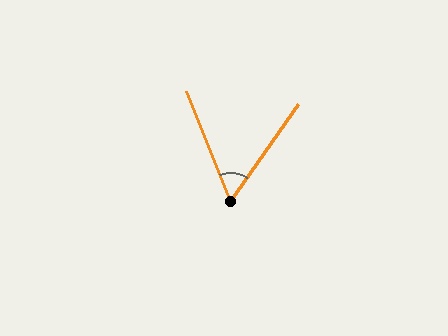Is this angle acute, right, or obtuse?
It is acute.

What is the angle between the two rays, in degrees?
Approximately 57 degrees.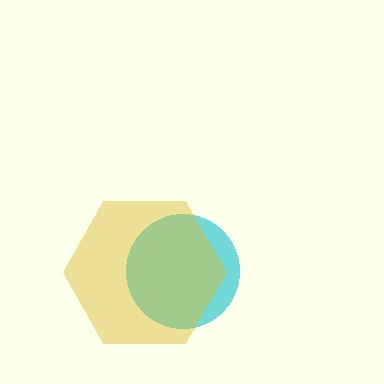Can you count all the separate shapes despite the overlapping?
Yes, there are 2 separate shapes.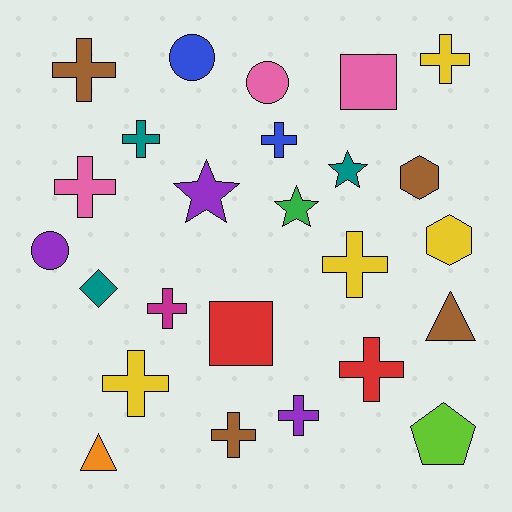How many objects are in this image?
There are 25 objects.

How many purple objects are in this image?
There are 3 purple objects.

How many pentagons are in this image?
There is 1 pentagon.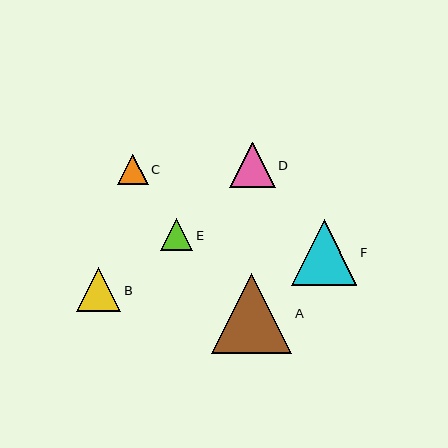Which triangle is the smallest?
Triangle C is the smallest with a size of approximately 30 pixels.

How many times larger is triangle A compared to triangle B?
Triangle A is approximately 1.8 times the size of triangle B.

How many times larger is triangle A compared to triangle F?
Triangle A is approximately 1.2 times the size of triangle F.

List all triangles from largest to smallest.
From largest to smallest: A, F, D, B, E, C.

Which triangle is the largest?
Triangle A is the largest with a size of approximately 81 pixels.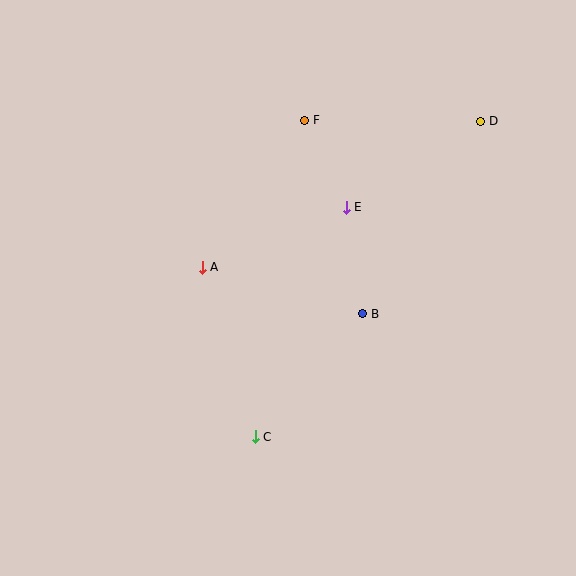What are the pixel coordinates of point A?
Point A is at (202, 267).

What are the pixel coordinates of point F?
Point F is at (305, 120).